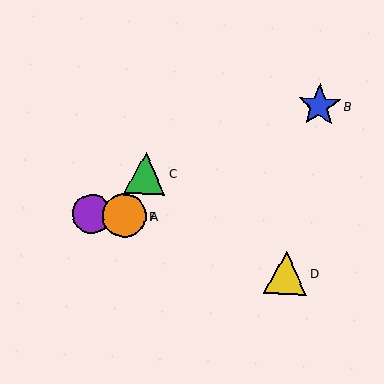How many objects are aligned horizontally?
3 objects (A, E, F) are aligned horizontally.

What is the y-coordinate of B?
Object B is at y≈106.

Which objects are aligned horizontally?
Objects A, E, F are aligned horizontally.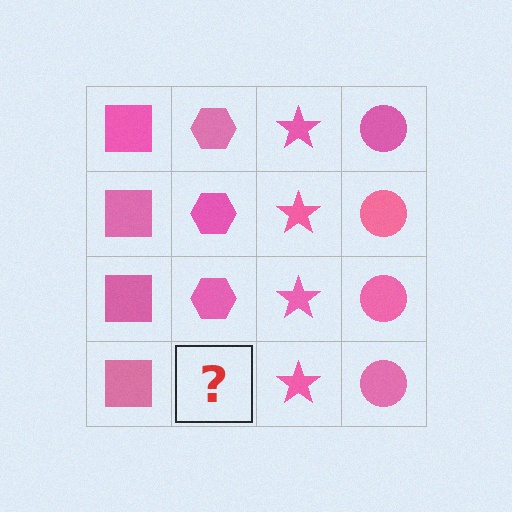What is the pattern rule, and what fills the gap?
The rule is that each column has a consistent shape. The gap should be filled with a pink hexagon.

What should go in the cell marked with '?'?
The missing cell should contain a pink hexagon.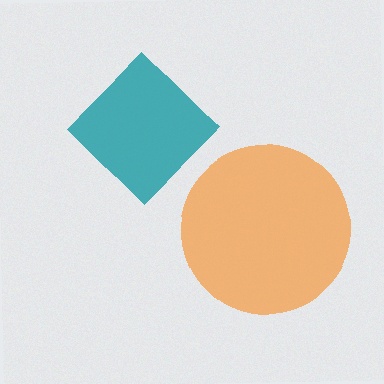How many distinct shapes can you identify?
There are 2 distinct shapes: a teal diamond, an orange circle.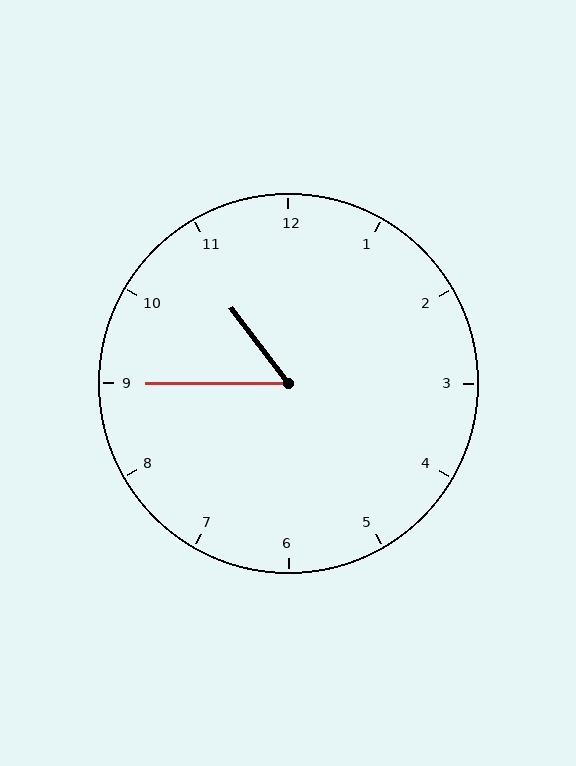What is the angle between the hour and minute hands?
Approximately 52 degrees.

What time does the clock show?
10:45.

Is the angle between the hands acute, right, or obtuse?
It is acute.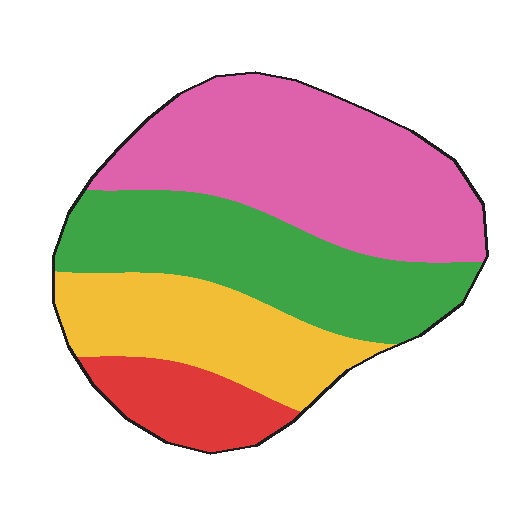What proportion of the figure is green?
Green covers around 30% of the figure.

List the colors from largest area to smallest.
From largest to smallest: pink, green, yellow, red.